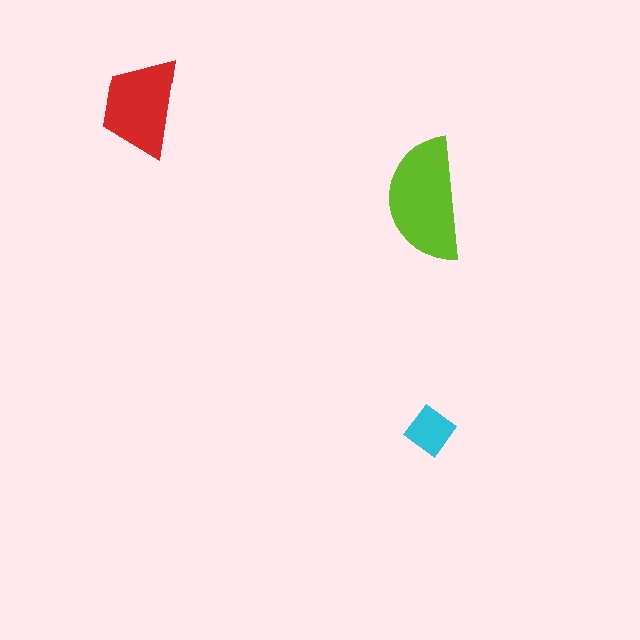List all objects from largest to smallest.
The lime semicircle, the red trapezoid, the cyan diamond.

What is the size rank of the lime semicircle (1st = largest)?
1st.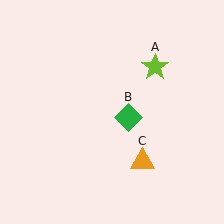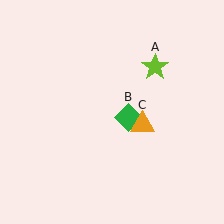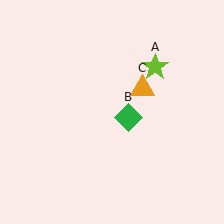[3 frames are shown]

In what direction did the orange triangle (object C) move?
The orange triangle (object C) moved up.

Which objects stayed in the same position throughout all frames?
Lime star (object A) and green diamond (object B) remained stationary.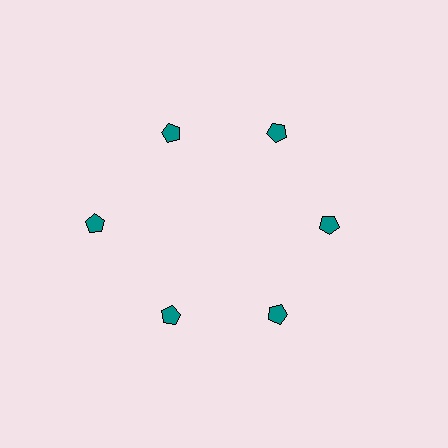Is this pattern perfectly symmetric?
No. The 6 teal pentagons are arranged in a ring, but one element near the 9 o'clock position is pushed outward from the center, breaking the 6-fold rotational symmetry.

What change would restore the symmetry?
The symmetry would be restored by moving it inward, back onto the ring so that all 6 pentagons sit at equal angles and equal distance from the center.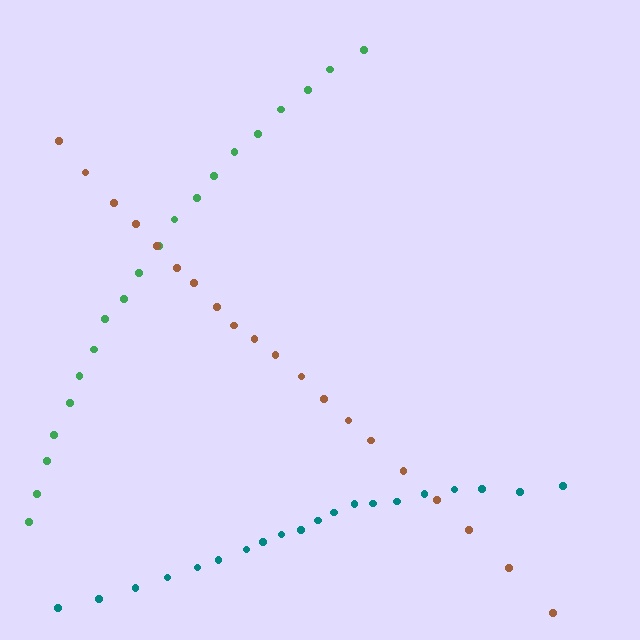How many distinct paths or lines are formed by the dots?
There are 3 distinct paths.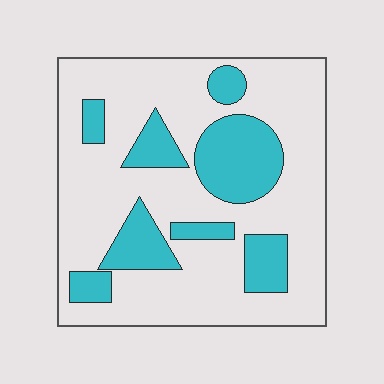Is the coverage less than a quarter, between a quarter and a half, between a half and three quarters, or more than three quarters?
Between a quarter and a half.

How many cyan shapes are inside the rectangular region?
8.